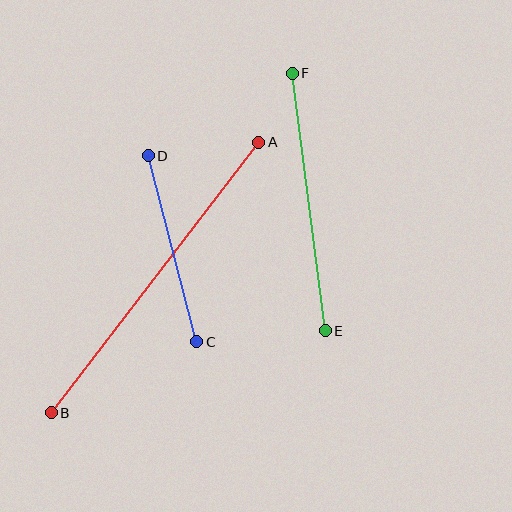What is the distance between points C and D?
The distance is approximately 192 pixels.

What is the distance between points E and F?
The distance is approximately 259 pixels.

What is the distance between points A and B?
The distance is approximately 341 pixels.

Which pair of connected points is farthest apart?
Points A and B are farthest apart.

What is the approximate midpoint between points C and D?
The midpoint is at approximately (172, 249) pixels.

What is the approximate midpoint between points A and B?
The midpoint is at approximately (155, 277) pixels.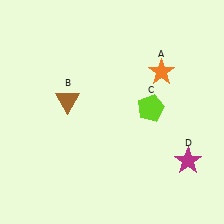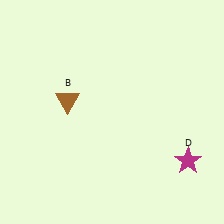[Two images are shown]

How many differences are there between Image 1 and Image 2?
There are 2 differences between the two images.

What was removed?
The orange star (A), the lime pentagon (C) were removed in Image 2.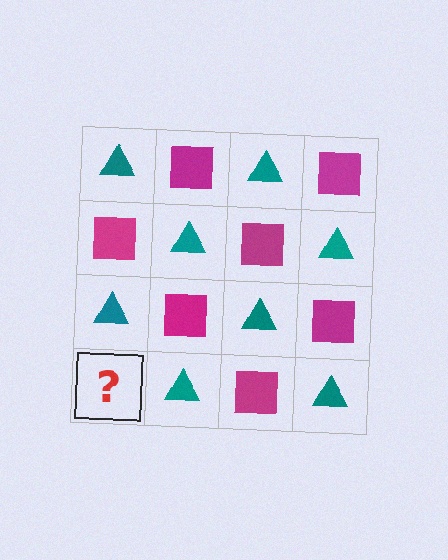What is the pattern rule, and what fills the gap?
The rule is that it alternates teal triangle and magenta square in a checkerboard pattern. The gap should be filled with a magenta square.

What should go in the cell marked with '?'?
The missing cell should contain a magenta square.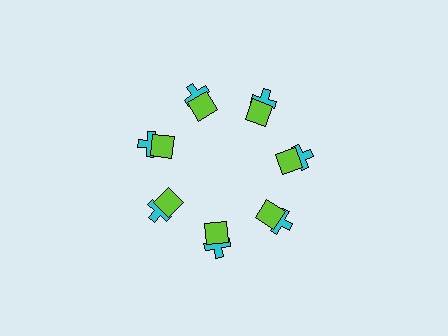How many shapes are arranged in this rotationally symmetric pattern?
There are 14 shapes, arranged in 7 groups of 2.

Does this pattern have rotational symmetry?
Yes, this pattern has 7-fold rotational symmetry. It looks the same after rotating 51 degrees around the center.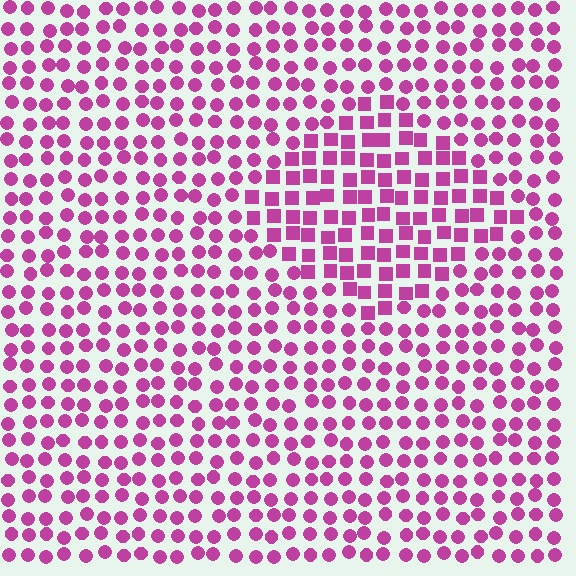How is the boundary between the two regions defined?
The boundary is defined by a change in element shape: squares inside vs. circles outside. All elements share the same color and spacing.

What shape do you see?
I see a diamond.